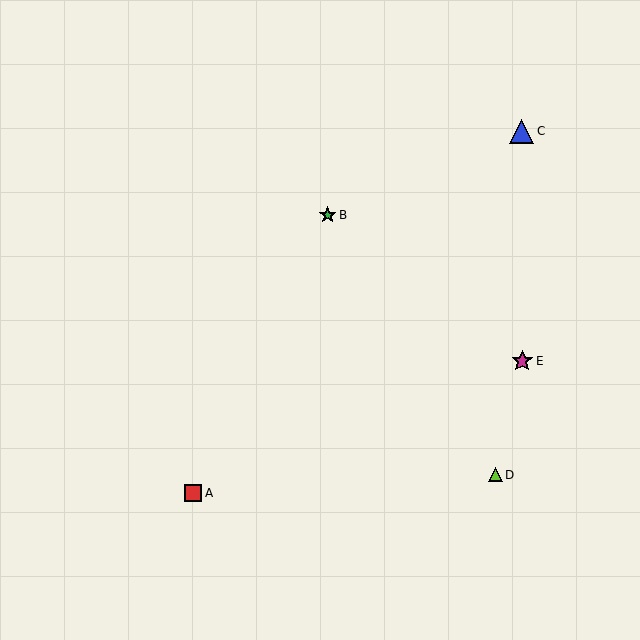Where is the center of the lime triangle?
The center of the lime triangle is at (495, 475).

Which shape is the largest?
The blue triangle (labeled C) is the largest.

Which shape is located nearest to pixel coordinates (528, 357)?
The magenta star (labeled E) at (522, 361) is nearest to that location.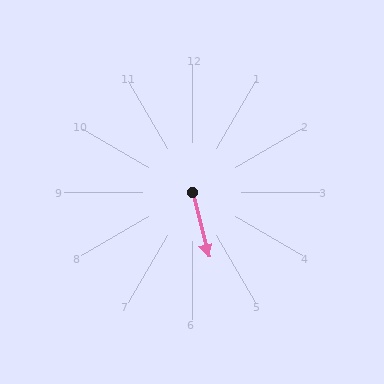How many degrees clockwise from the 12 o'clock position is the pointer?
Approximately 166 degrees.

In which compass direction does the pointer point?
South.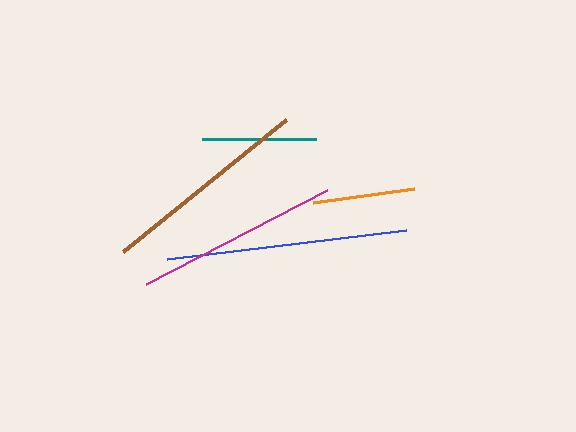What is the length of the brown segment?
The brown segment is approximately 210 pixels long.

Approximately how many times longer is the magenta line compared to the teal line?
The magenta line is approximately 1.8 times the length of the teal line.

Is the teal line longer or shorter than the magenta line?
The magenta line is longer than the teal line.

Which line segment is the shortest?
The orange line is the shortest at approximately 103 pixels.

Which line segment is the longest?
The blue line is the longest at approximately 241 pixels.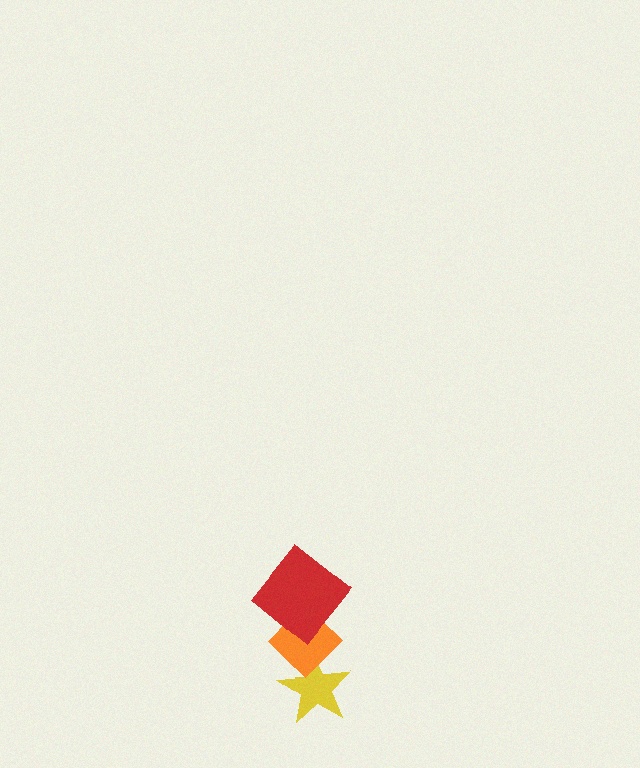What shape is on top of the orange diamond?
The red diamond is on top of the orange diamond.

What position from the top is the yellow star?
The yellow star is 3rd from the top.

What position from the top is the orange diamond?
The orange diamond is 2nd from the top.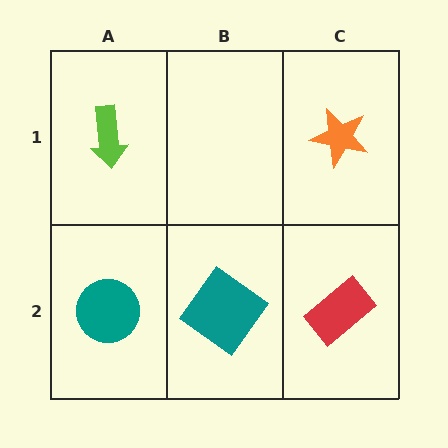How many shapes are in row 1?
2 shapes.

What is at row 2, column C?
A red rectangle.